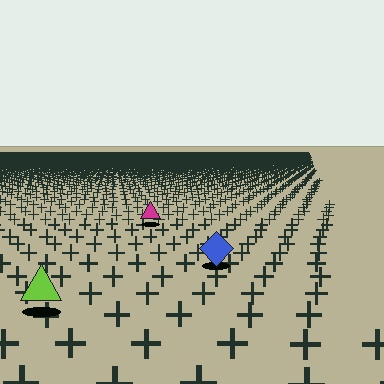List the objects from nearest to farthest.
From nearest to farthest: the lime triangle, the blue diamond, the magenta triangle.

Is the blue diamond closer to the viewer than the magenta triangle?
Yes. The blue diamond is closer — you can tell from the texture gradient: the ground texture is coarser near it.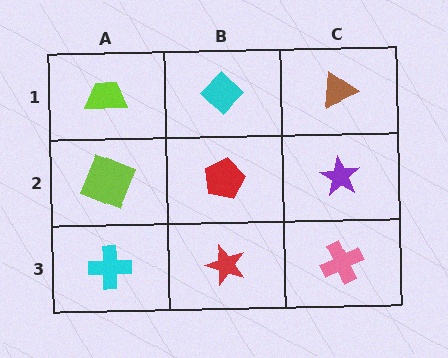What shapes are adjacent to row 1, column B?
A red pentagon (row 2, column B), a lime trapezoid (row 1, column A), a brown triangle (row 1, column C).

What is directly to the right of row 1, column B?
A brown triangle.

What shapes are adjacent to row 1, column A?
A lime square (row 2, column A), a cyan diamond (row 1, column B).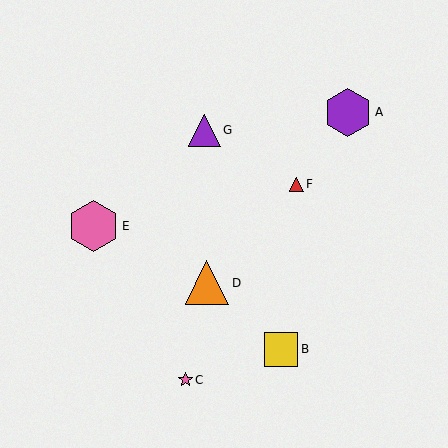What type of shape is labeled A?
Shape A is a purple hexagon.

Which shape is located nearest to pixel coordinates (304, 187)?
The red triangle (labeled F) at (296, 184) is nearest to that location.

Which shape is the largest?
The pink hexagon (labeled E) is the largest.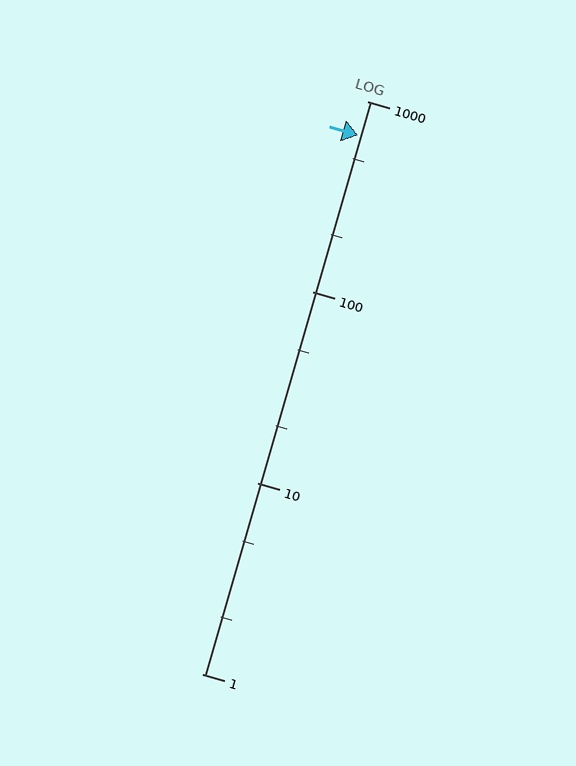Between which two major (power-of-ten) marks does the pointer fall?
The pointer is between 100 and 1000.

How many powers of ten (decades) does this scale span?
The scale spans 3 decades, from 1 to 1000.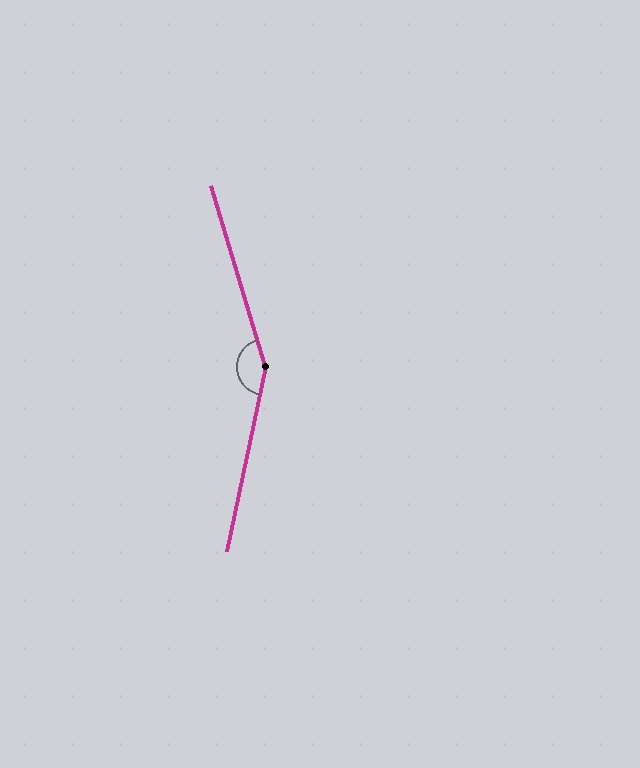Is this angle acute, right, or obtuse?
It is obtuse.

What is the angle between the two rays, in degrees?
Approximately 151 degrees.